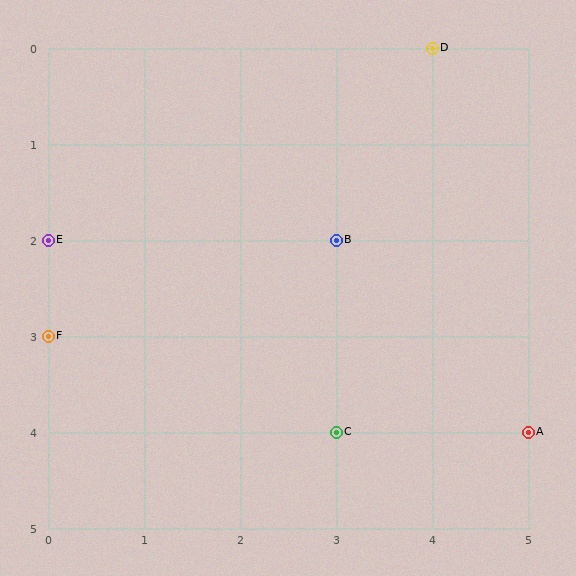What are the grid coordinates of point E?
Point E is at grid coordinates (0, 2).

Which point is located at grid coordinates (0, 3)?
Point F is at (0, 3).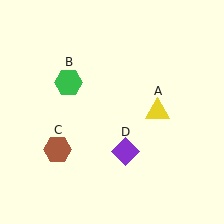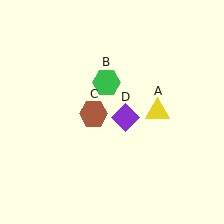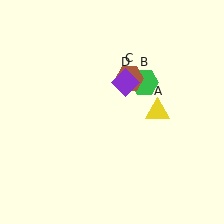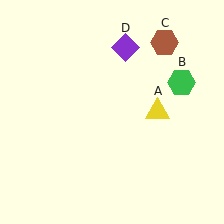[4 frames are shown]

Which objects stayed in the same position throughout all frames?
Yellow triangle (object A) remained stationary.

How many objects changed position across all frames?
3 objects changed position: green hexagon (object B), brown hexagon (object C), purple diamond (object D).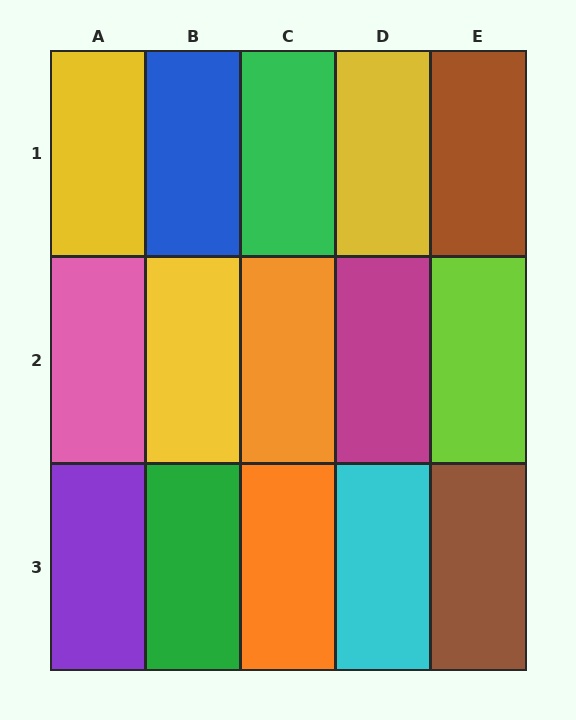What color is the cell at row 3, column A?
Purple.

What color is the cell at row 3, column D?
Cyan.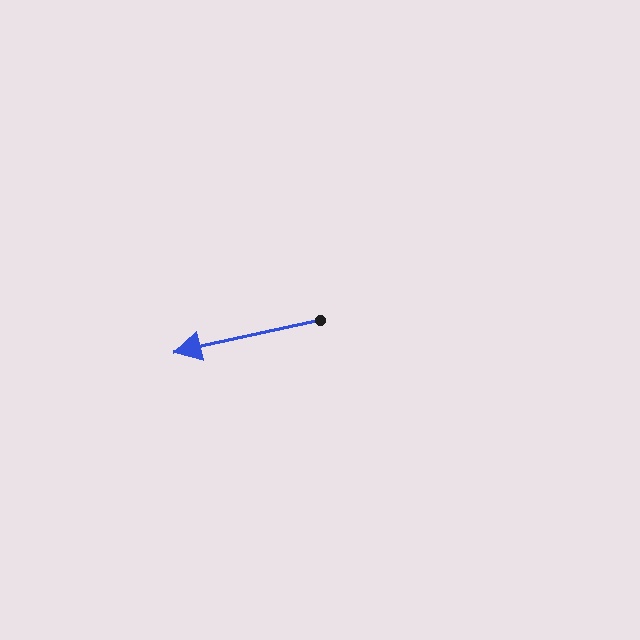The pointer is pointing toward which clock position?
Roughly 9 o'clock.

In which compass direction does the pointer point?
West.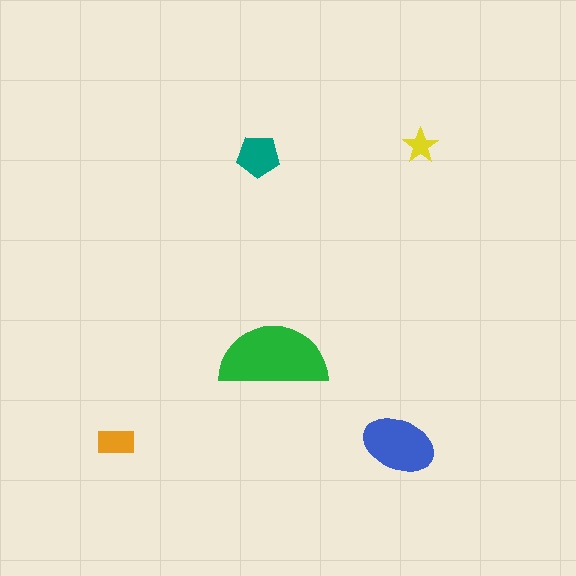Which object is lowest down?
The blue ellipse is bottommost.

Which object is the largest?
The green semicircle.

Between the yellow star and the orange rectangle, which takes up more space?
The orange rectangle.